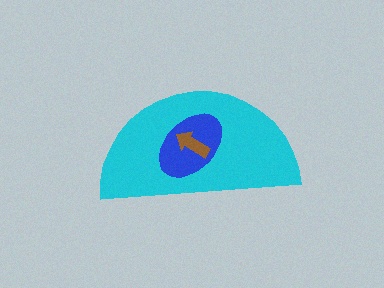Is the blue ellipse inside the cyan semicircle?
Yes.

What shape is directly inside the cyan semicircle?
The blue ellipse.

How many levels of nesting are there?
3.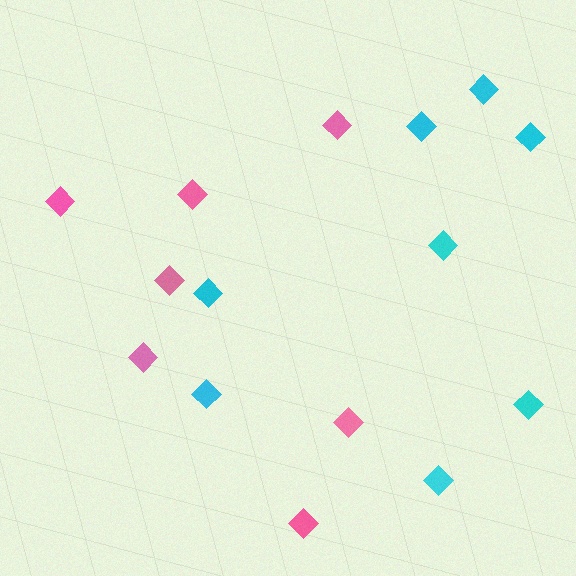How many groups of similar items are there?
There are 2 groups: one group of cyan diamonds (8) and one group of pink diamonds (7).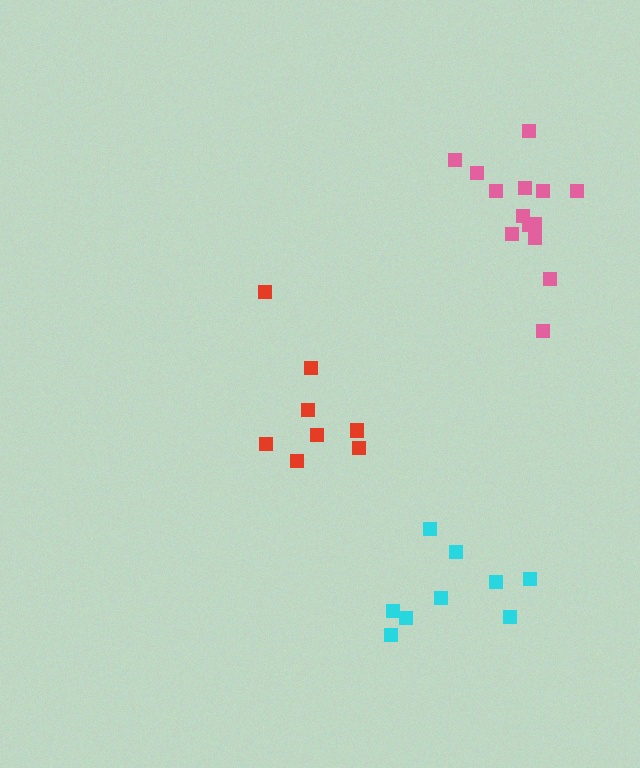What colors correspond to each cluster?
The clusters are colored: cyan, pink, red.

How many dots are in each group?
Group 1: 9 dots, Group 2: 14 dots, Group 3: 8 dots (31 total).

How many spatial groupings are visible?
There are 3 spatial groupings.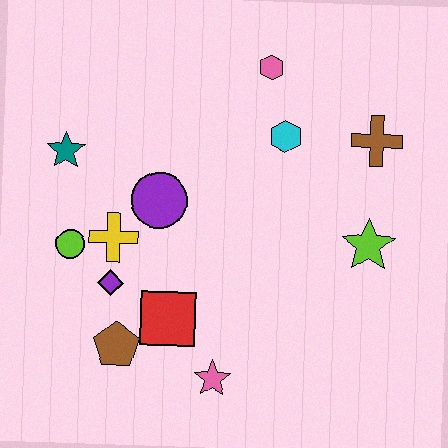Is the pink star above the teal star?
No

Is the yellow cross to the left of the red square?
Yes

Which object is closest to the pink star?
The red square is closest to the pink star.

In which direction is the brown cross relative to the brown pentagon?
The brown cross is to the right of the brown pentagon.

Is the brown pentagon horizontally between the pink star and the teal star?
Yes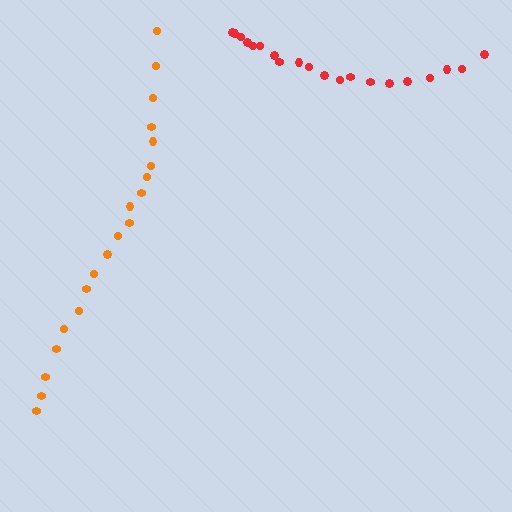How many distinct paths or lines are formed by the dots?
There are 2 distinct paths.